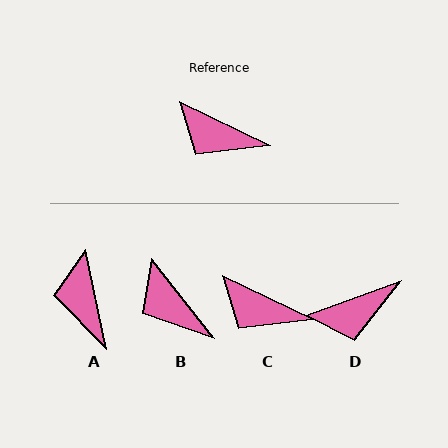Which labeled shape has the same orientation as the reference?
C.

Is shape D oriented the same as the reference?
No, it is off by about 46 degrees.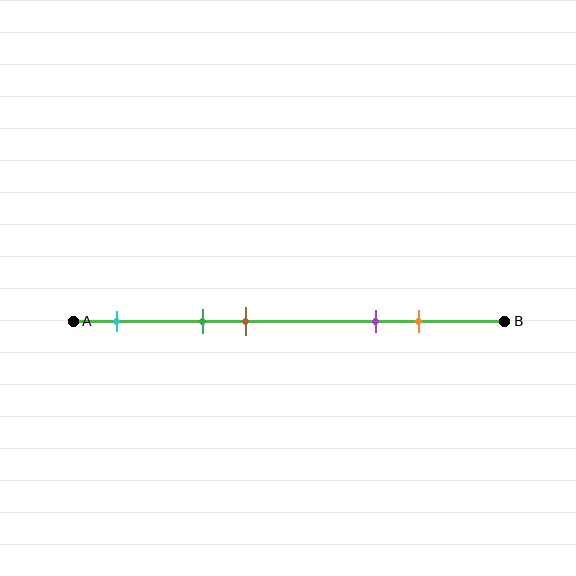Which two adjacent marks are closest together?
The green and brown marks are the closest adjacent pair.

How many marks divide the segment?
There are 5 marks dividing the segment.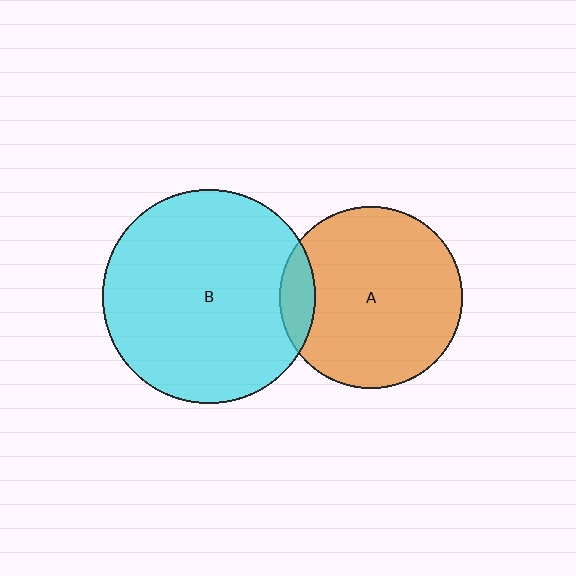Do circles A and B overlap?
Yes.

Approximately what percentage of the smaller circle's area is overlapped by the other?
Approximately 10%.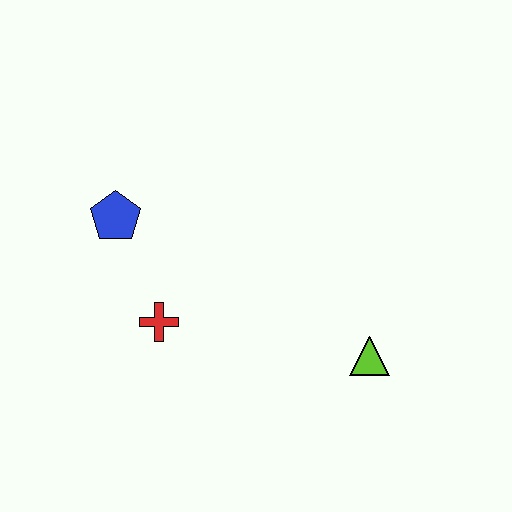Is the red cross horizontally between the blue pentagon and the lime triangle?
Yes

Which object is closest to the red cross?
The blue pentagon is closest to the red cross.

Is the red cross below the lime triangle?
No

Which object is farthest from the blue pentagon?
The lime triangle is farthest from the blue pentagon.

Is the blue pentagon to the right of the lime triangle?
No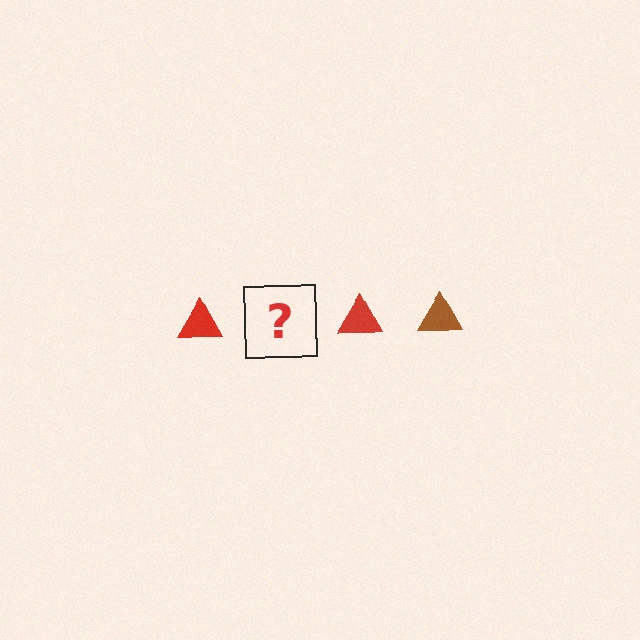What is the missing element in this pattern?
The missing element is a brown triangle.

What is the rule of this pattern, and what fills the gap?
The rule is that the pattern cycles through red, brown triangles. The gap should be filled with a brown triangle.